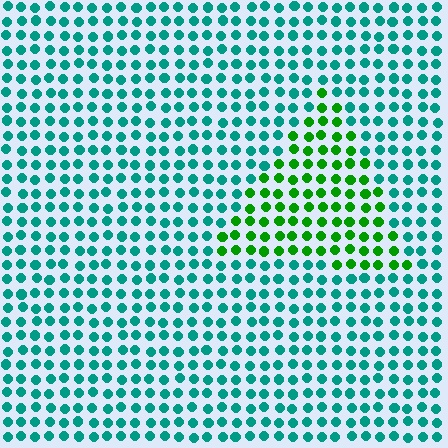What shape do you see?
I see a triangle.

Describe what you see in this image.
The image is filled with small teal elements in a uniform arrangement. A triangle-shaped region is visible where the elements are tinted to a slightly different hue, forming a subtle color boundary.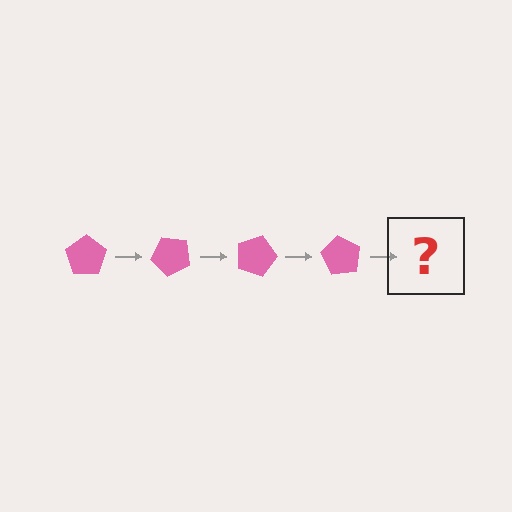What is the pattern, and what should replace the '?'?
The pattern is that the pentagon rotates 45 degrees each step. The '?' should be a pink pentagon rotated 180 degrees.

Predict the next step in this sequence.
The next step is a pink pentagon rotated 180 degrees.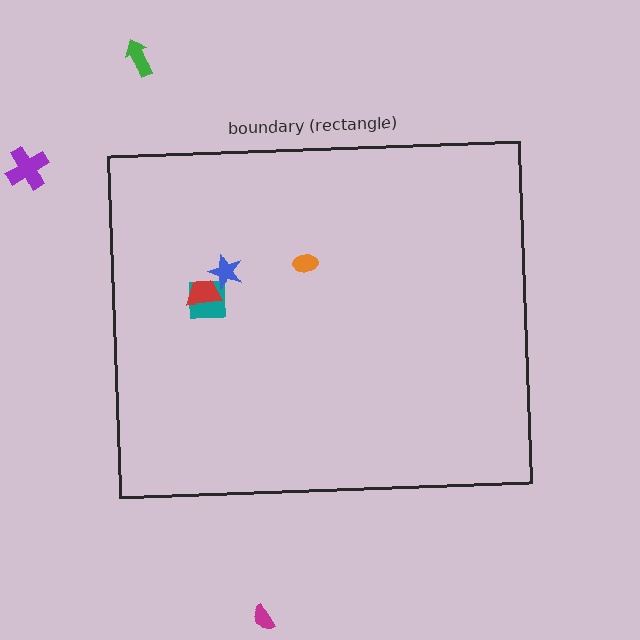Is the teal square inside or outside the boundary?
Inside.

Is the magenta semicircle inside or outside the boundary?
Outside.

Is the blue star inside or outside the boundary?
Inside.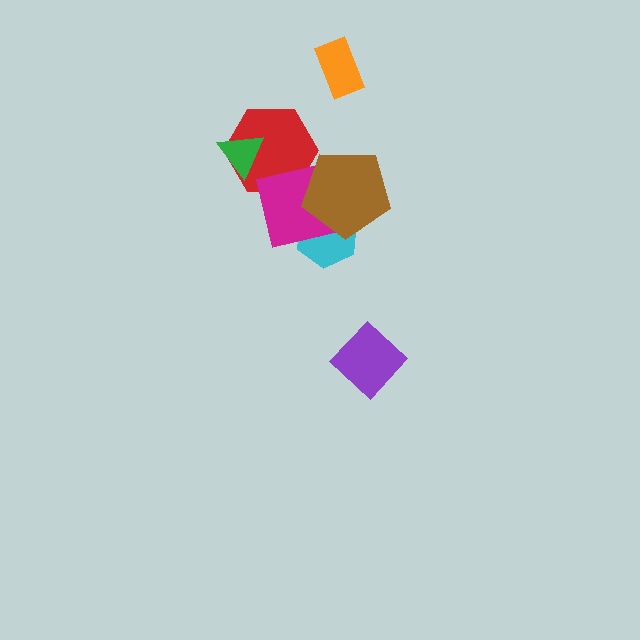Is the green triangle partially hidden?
No, no other shape covers it.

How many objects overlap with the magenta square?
3 objects overlap with the magenta square.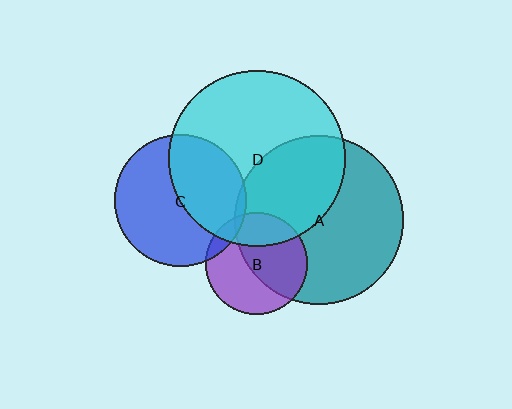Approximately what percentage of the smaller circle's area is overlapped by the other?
Approximately 10%.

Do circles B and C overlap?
Yes.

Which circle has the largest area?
Circle D (cyan).